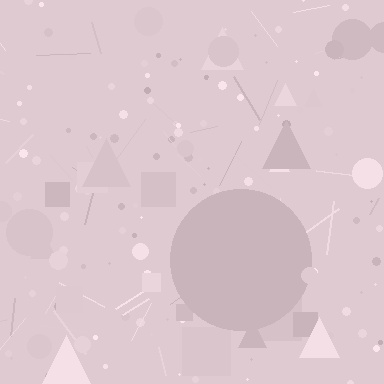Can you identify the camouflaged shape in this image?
The camouflaged shape is a circle.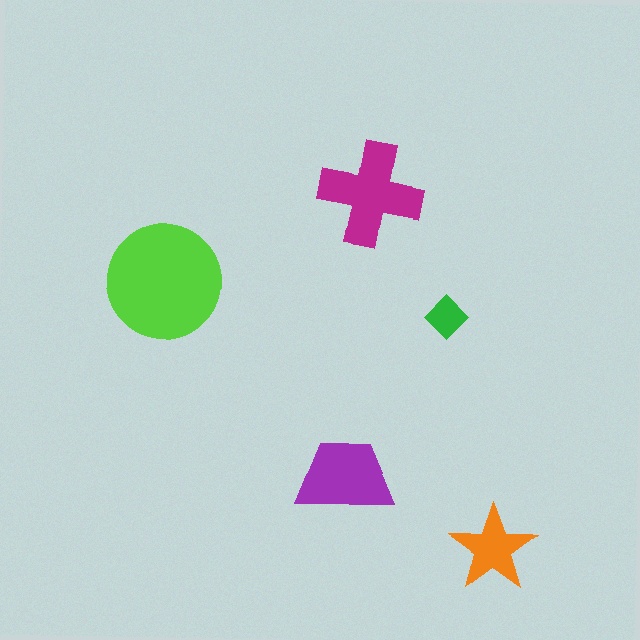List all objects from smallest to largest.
The green diamond, the orange star, the purple trapezoid, the magenta cross, the lime circle.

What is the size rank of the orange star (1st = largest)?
4th.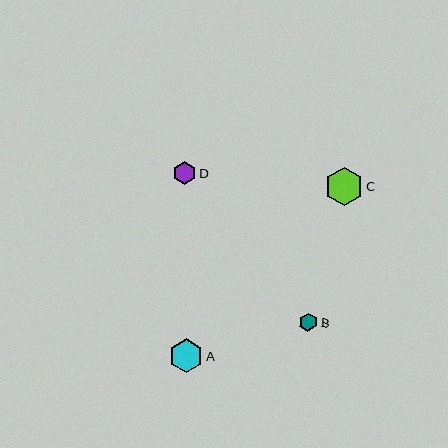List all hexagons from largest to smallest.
From largest to smallest: C, A, D, B.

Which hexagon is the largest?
Hexagon C is the largest with a size of approximately 38 pixels.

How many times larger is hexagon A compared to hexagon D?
Hexagon A is approximately 1.5 times the size of hexagon D.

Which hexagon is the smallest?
Hexagon B is the smallest with a size of approximately 18 pixels.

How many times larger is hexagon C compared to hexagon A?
Hexagon C is approximately 1.1 times the size of hexagon A.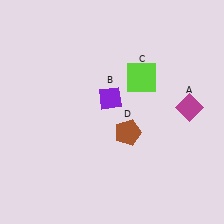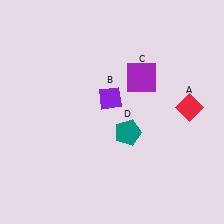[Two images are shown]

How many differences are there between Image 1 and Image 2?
There are 3 differences between the two images.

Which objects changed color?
A changed from magenta to red. C changed from lime to purple. D changed from brown to teal.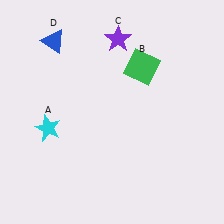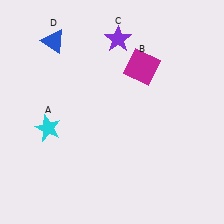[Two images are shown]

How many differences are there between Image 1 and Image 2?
There is 1 difference between the two images.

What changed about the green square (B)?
In Image 1, B is green. In Image 2, it changed to magenta.